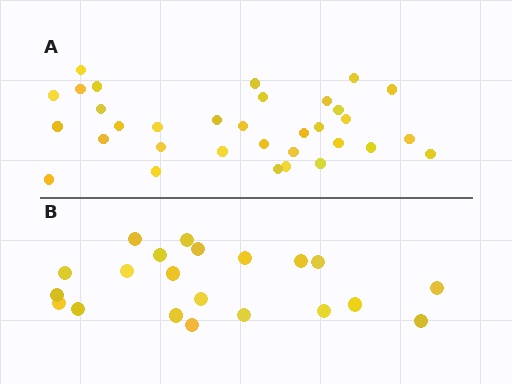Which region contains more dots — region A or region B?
Region A (the top region) has more dots.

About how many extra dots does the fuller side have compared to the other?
Region A has roughly 12 or so more dots than region B.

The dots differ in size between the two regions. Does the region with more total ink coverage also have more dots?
No. Region B has more total ink coverage because its dots are larger, but region A actually contains more individual dots. Total area can be misleading — the number of items is what matters here.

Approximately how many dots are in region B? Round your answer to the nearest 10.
About 20 dots. (The exact count is 21, which rounds to 20.)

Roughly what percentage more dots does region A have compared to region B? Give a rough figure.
About 55% more.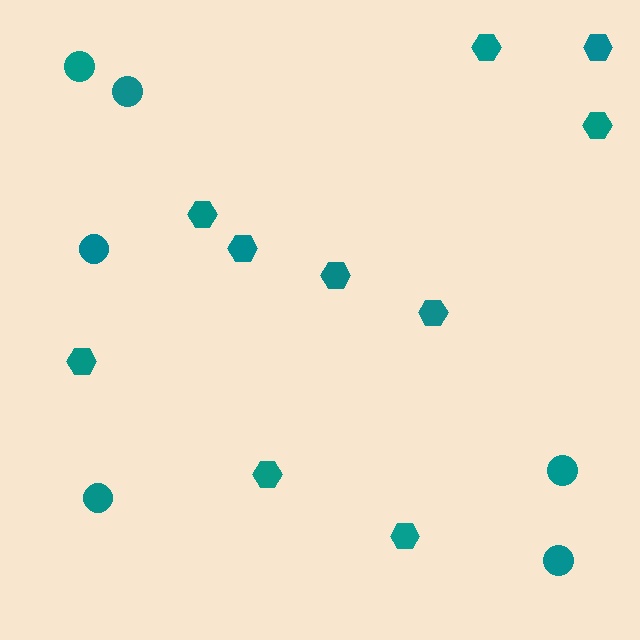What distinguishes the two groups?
There are 2 groups: one group of hexagons (10) and one group of circles (6).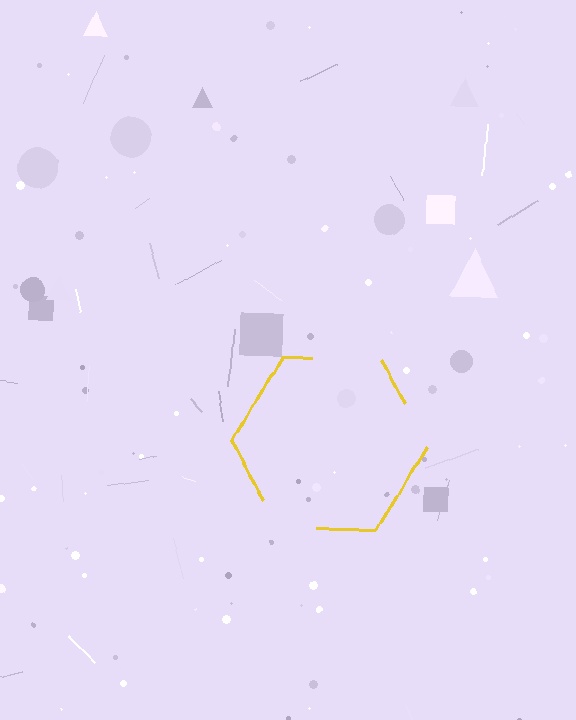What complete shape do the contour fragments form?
The contour fragments form a hexagon.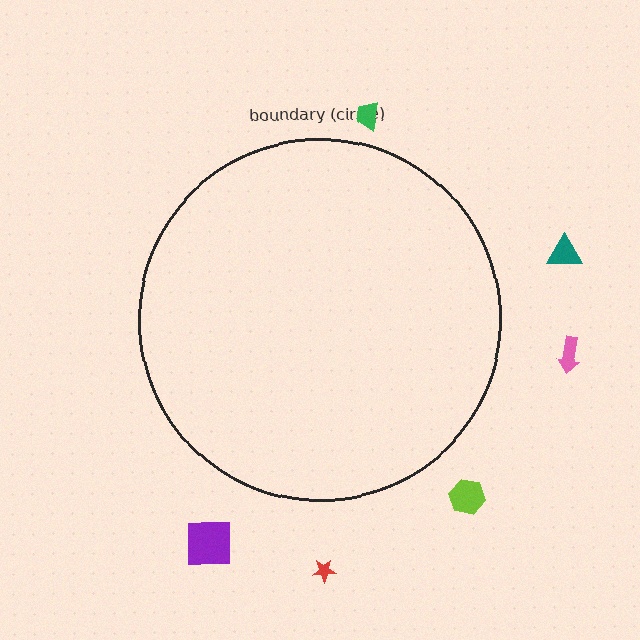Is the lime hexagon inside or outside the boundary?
Outside.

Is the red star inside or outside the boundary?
Outside.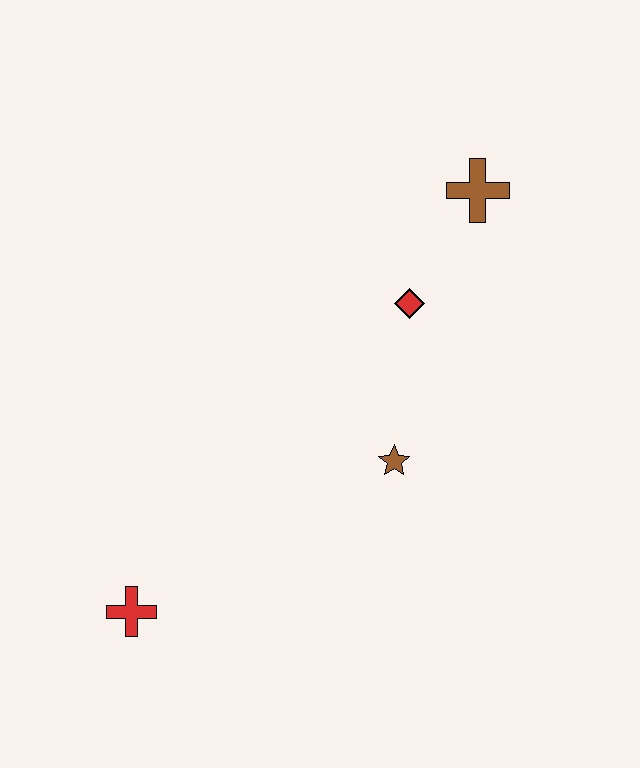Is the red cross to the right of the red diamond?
No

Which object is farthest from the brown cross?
The red cross is farthest from the brown cross.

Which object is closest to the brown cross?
The red diamond is closest to the brown cross.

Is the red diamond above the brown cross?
No